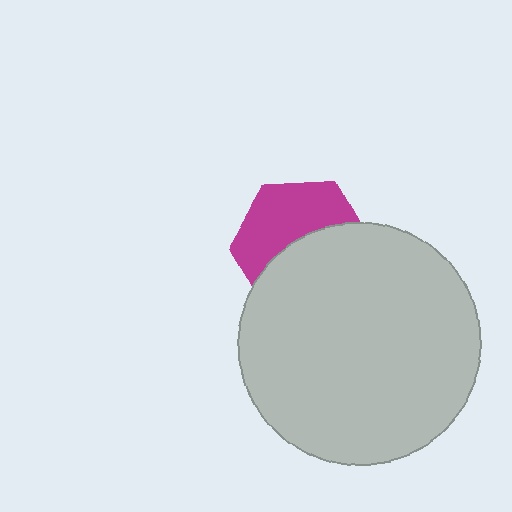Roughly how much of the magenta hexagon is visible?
About half of it is visible (roughly 48%).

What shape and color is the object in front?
The object in front is a light gray circle.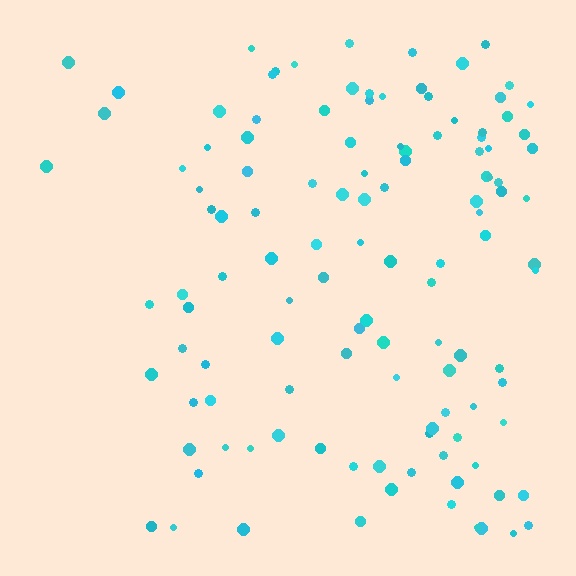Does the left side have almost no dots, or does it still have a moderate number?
Still a moderate number, just noticeably fewer than the right.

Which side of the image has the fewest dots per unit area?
The left.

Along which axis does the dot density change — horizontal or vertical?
Horizontal.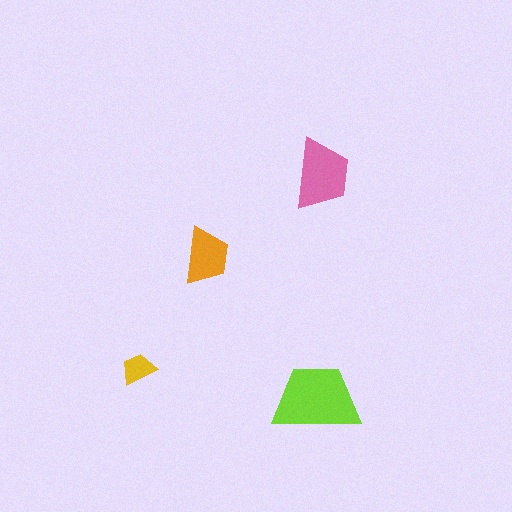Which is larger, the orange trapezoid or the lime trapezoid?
The lime one.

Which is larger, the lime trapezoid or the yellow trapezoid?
The lime one.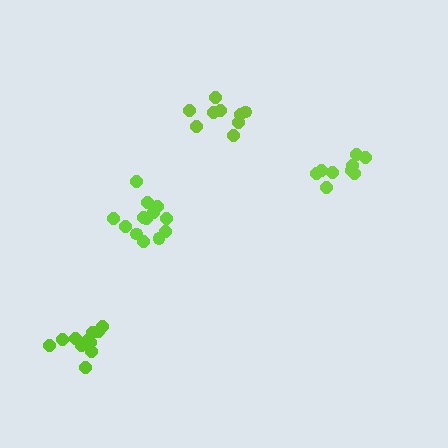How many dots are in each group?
Group 1: 13 dots, Group 2: 11 dots, Group 3: 9 dots, Group 4: 9 dots (42 total).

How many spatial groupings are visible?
There are 4 spatial groupings.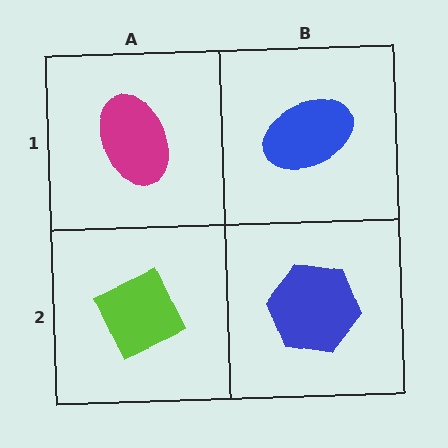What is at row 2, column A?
A lime diamond.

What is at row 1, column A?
A magenta ellipse.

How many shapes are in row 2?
2 shapes.